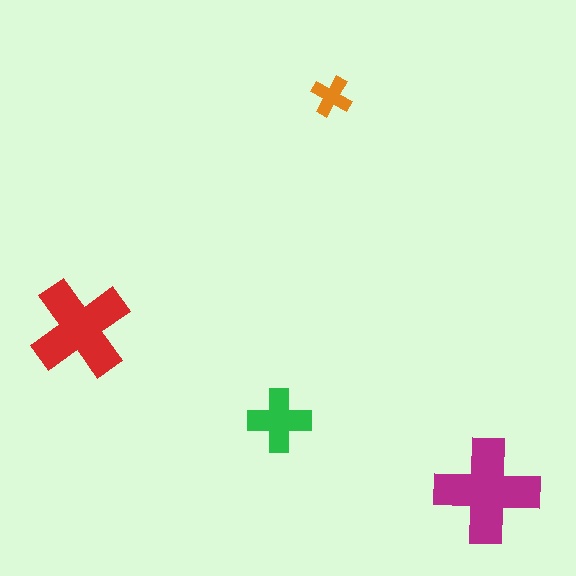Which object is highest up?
The orange cross is topmost.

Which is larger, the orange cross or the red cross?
The red one.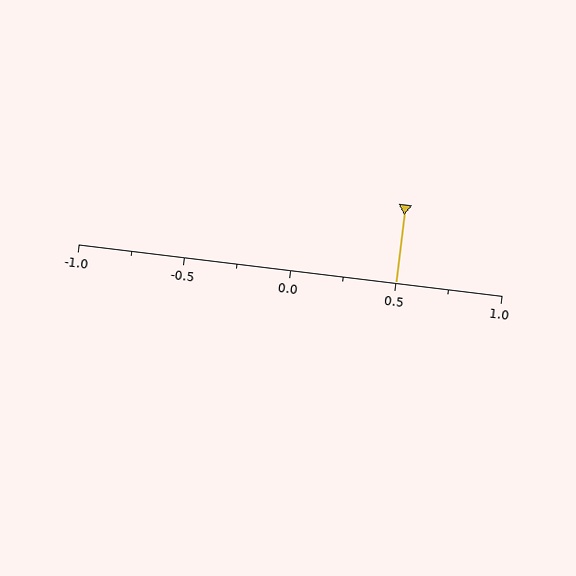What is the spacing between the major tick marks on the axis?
The major ticks are spaced 0.5 apart.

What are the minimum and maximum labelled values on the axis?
The axis runs from -1.0 to 1.0.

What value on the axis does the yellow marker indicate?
The marker indicates approximately 0.5.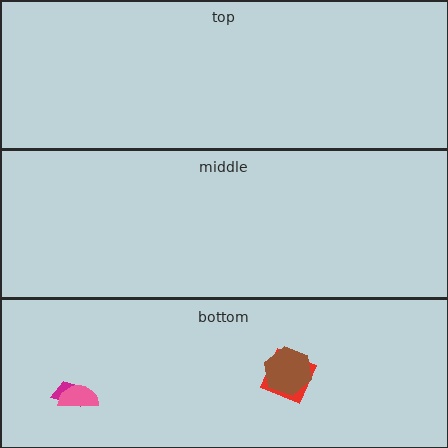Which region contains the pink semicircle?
The bottom region.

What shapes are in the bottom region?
The red square, the brown hexagon, the magenta trapezoid, the pink semicircle.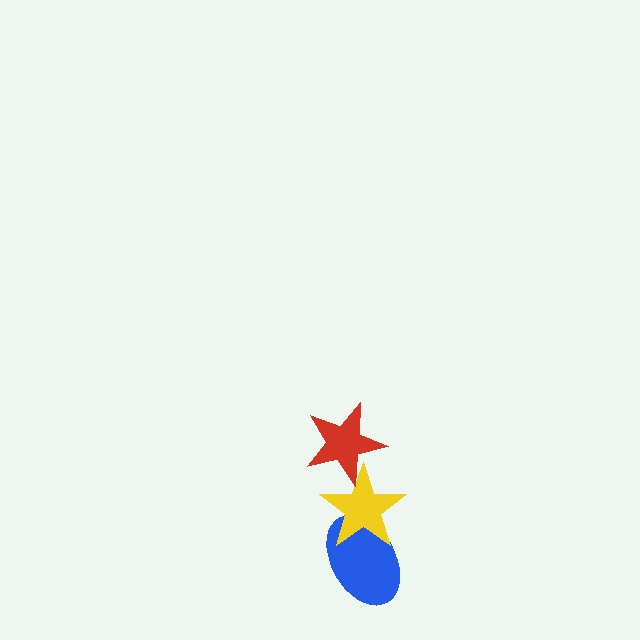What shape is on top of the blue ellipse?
The yellow star is on top of the blue ellipse.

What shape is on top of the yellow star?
The red star is on top of the yellow star.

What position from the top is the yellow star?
The yellow star is 2nd from the top.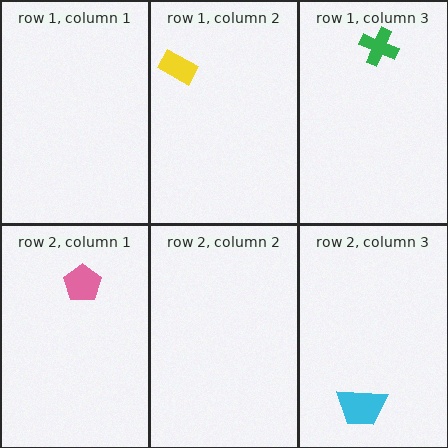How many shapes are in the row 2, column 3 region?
1.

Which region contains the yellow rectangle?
The row 1, column 2 region.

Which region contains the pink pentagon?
The row 2, column 1 region.